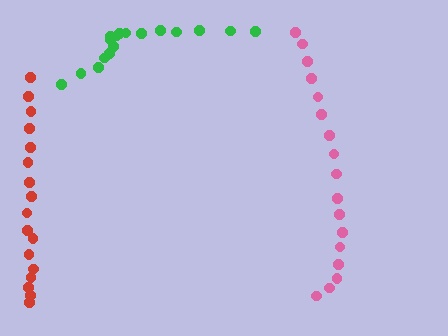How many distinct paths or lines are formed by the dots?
There are 3 distinct paths.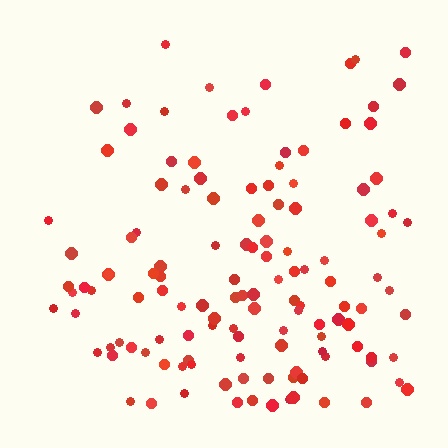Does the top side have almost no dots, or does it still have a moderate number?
Still a moderate number, just noticeably fewer than the bottom.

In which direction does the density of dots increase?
From top to bottom, with the bottom side densest.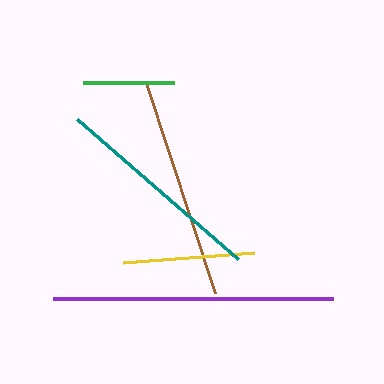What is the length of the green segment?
The green segment is approximately 91 pixels long.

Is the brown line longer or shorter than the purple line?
The purple line is longer than the brown line.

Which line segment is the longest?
The purple line is the longest at approximately 280 pixels.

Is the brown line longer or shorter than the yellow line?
The brown line is longer than the yellow line.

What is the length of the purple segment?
The purple segment is approximately 280 pixels long.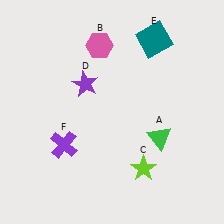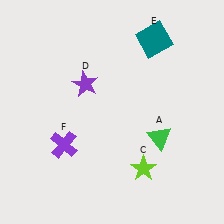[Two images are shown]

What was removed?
The pink hexagon (B) was removed in Image 2.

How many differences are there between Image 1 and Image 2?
There is 1 difference between the two images.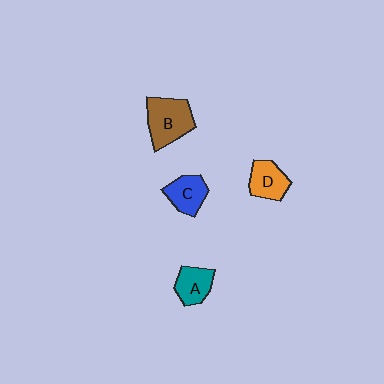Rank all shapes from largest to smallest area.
From largest to smallest: B (brown), C (blue), D (orange), A (teal).